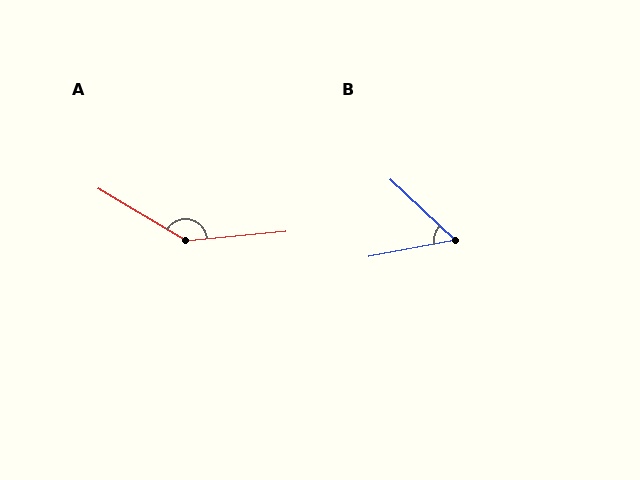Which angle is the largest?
A, at approximately 144 degrees.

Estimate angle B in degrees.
Approximately 54 degrees.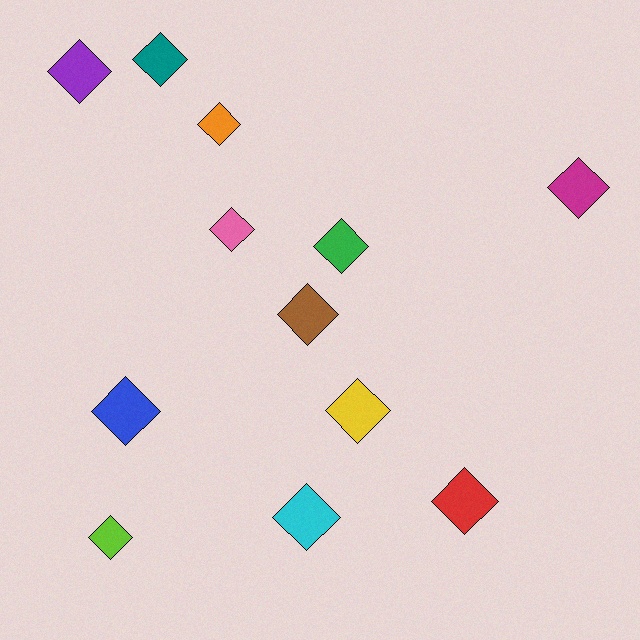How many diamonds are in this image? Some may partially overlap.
There are 12 diamonds.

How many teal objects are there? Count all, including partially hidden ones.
There is 1 teal object.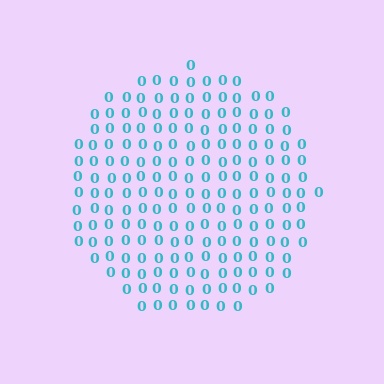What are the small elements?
The small elements are digit 0's.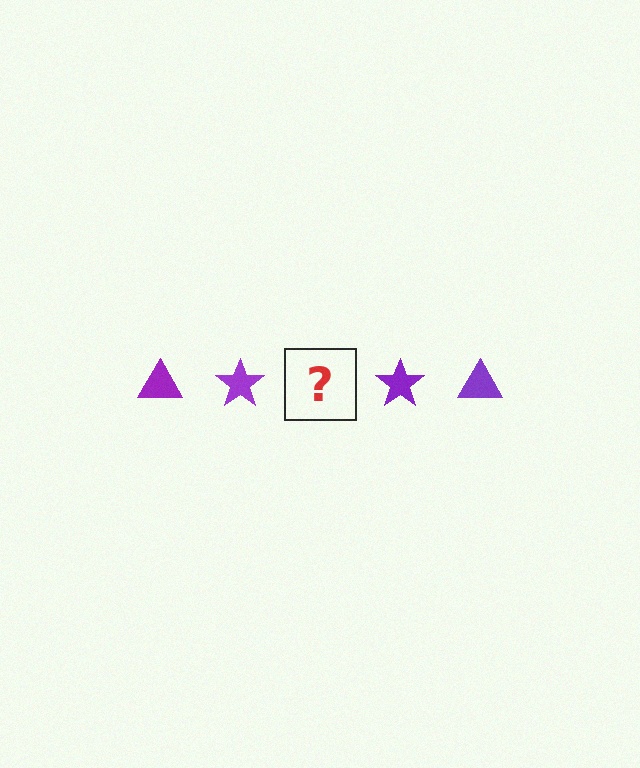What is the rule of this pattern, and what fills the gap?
The rule is that the pattern cycles through triangle, star shapes in purple. The gap should be filled with a purple triangle.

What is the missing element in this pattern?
The missing element is a purple triangle.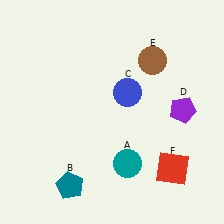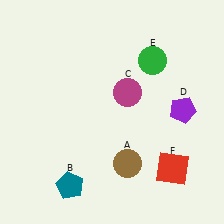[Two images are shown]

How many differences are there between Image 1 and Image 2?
There are 3 differences between the two images.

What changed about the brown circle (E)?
In Image 1, E is brown. In Image 2, it changed to green.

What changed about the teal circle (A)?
In Image 1, A is teal. In Image 2, it changed to brown.